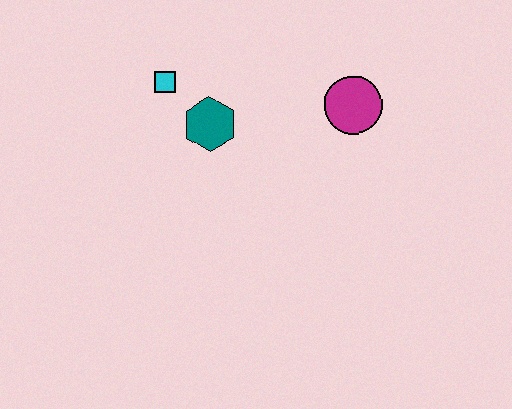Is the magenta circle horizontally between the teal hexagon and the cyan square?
No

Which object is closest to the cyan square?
The teal hexagon is closest to the cyan square.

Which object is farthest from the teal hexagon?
The magenta circle is farthest from the teal hexagon.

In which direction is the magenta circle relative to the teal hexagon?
The magenta circle is to the right of the teal hexagon.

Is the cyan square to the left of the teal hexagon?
Yes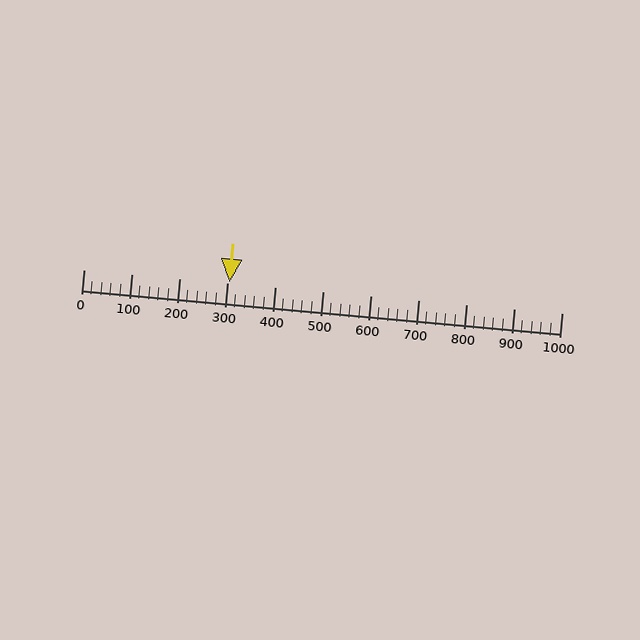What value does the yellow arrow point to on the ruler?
The yellow arrow points to approximately 305.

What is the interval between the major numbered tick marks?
The major tick marks are spaced 100 units apart.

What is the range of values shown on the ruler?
The ruler shows values from 0 to 1000.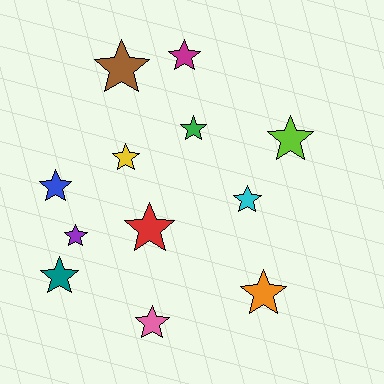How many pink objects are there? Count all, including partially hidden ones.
There is 1 pink object.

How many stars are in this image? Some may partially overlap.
There are 12 stars.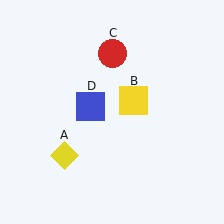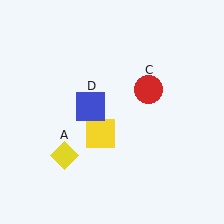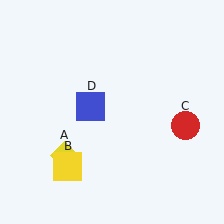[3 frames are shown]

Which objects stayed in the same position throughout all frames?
Yellow diamond (object A) and blue square (object D) remained stationary.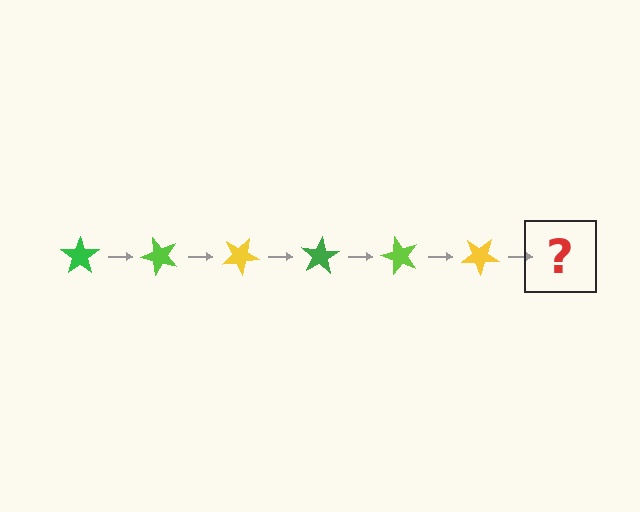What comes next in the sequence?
The next element should be a green star, rotated 300 degrees from the start.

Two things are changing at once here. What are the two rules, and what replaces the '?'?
The two rules are that it rotates 50 degrees each step and the color cycles through green, lime, and yellow. The '?' should be a green star, rotated 300 degrees from the start.